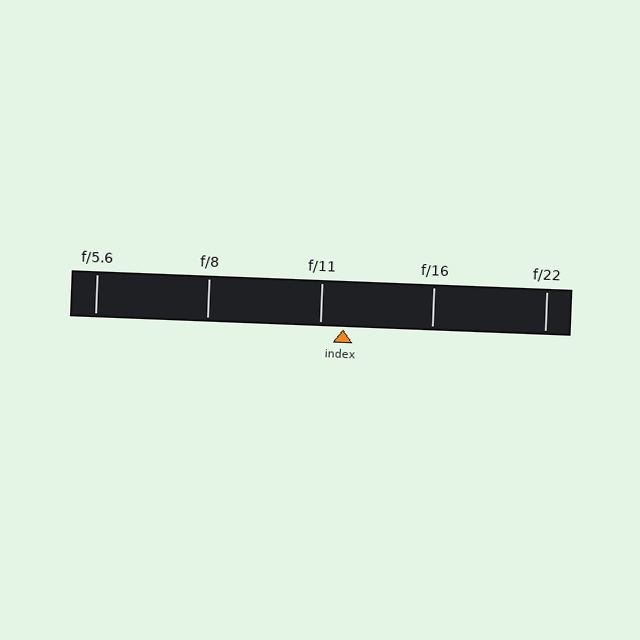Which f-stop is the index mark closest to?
The index mark is closest to f/11.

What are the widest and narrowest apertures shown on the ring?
The widest aperture shown is f/5.6 and the narrowest is f/22.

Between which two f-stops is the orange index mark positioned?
The index mark is between f/11 and f/16.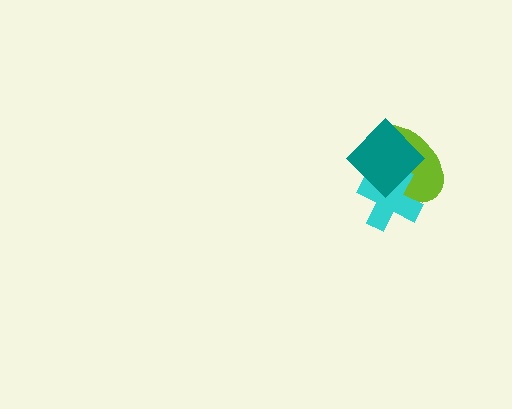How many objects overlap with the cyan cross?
2 objects overlap with the cyan cross.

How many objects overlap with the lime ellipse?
2 objects overlap with the lime ellipse.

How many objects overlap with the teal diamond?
2 objects overlap with the teal diamond.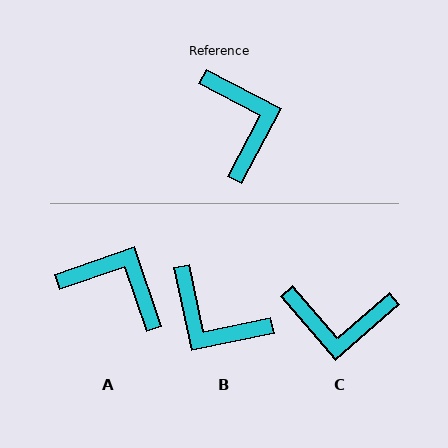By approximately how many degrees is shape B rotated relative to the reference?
Approximately 141 degrees clockwise.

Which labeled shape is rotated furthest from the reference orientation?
B, about 141 degrees away.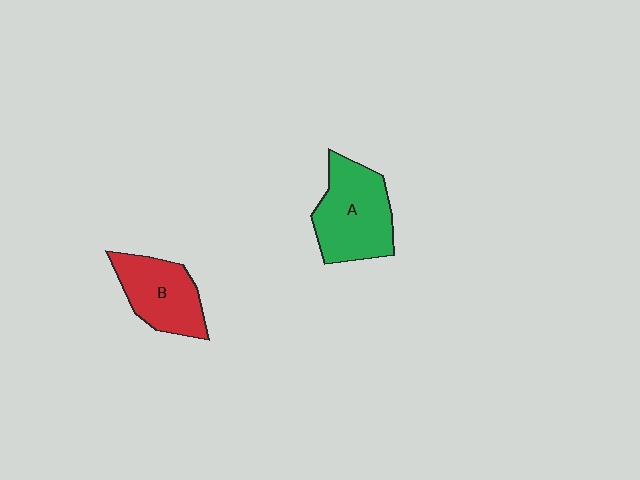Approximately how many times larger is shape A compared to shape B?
Approximately 1.2 times.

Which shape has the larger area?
Shape A (green).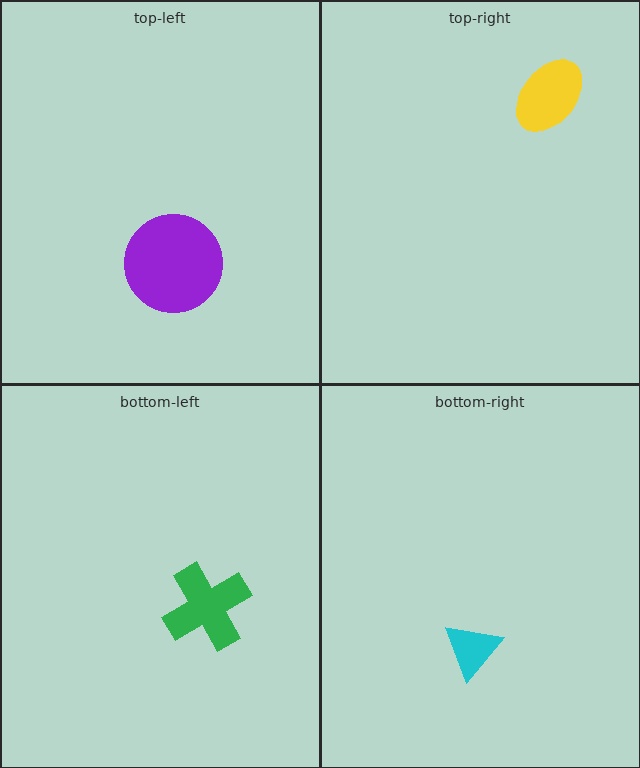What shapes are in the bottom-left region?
The green cross.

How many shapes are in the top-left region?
1.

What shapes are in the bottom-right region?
The cyan triangle.